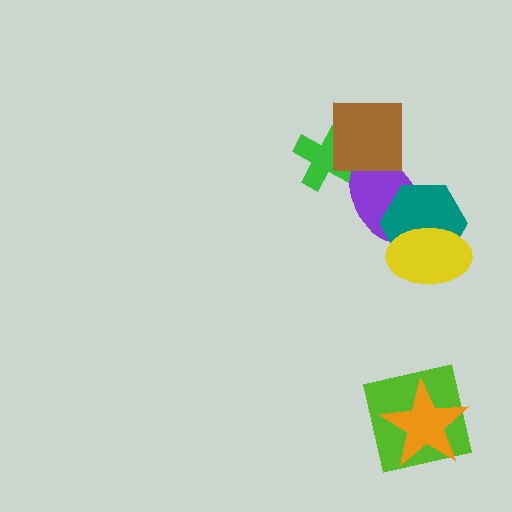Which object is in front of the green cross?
The brown square is in front of the green cross.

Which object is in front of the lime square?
The orange star is in front of the lime square.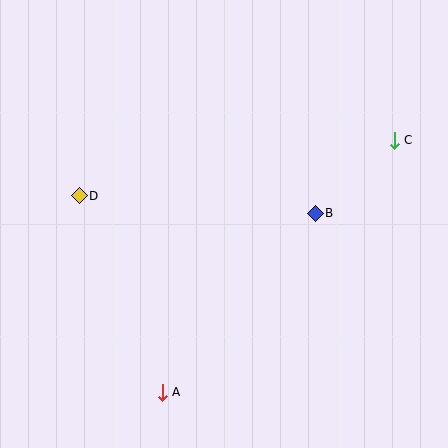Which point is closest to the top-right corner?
Point C is closest to the top-right corner.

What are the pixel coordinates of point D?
Point D is at (79, 196).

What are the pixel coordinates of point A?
Point A is at (162, 392).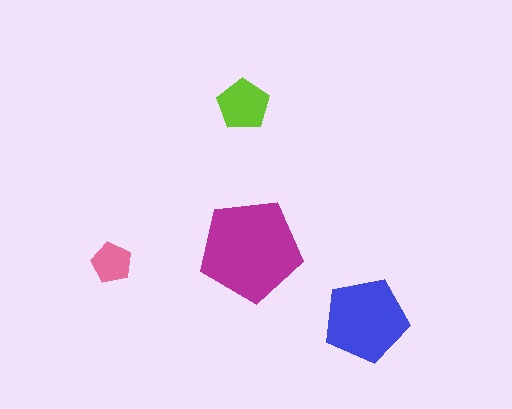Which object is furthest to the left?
The pink pentagon is leftmost.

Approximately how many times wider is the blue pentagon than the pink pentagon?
About 2 times wider.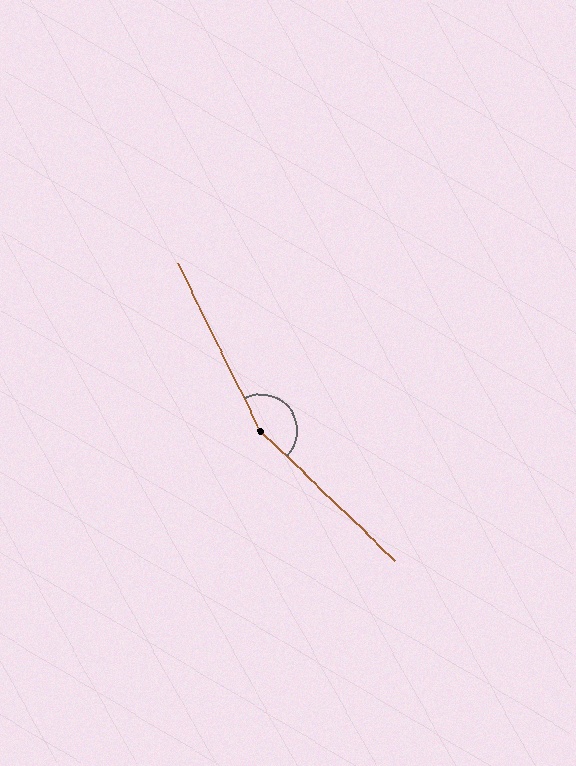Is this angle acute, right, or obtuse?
It is obtuse.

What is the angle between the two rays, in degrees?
Approximately 160 degrees.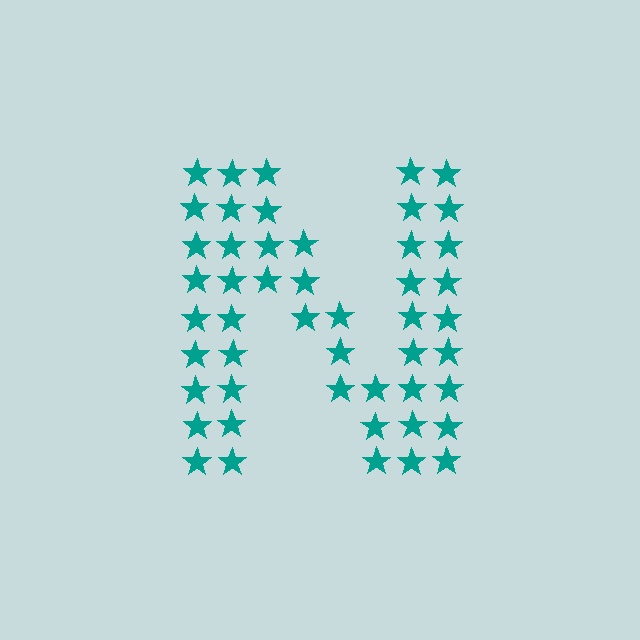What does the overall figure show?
The overall figure shows the letter N.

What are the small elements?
The small elements are stars.